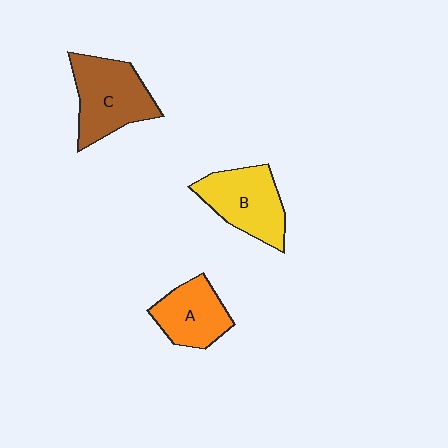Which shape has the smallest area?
Shape A (orange).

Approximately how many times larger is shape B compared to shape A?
Approximately 1.2 times.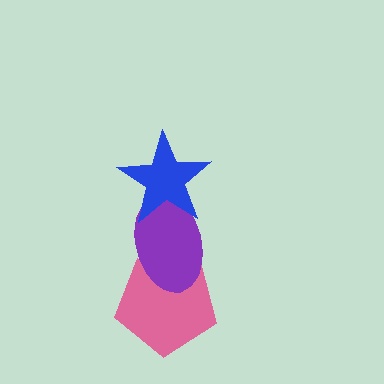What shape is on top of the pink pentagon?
The purple ellipse is on top of the pink pentagon.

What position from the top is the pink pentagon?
The pink pentagon is 3rd from the top.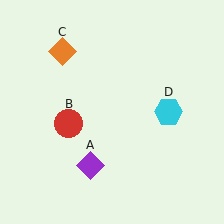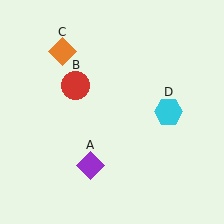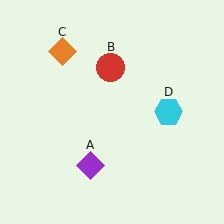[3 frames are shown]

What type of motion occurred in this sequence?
The red circle (object B) rotated clockwise around the center of the scene.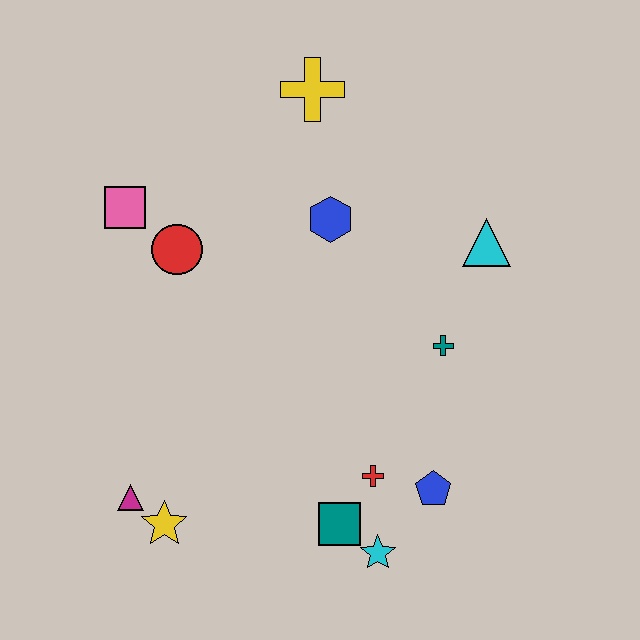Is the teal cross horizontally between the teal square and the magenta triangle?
No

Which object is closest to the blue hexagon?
The yellow cross is closest to the blue hexagon.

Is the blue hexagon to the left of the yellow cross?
No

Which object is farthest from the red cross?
The yellow cross is farthest from the red cross.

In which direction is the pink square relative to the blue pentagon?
The pink square is to the left of the blue pentagon.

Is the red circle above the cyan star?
Yes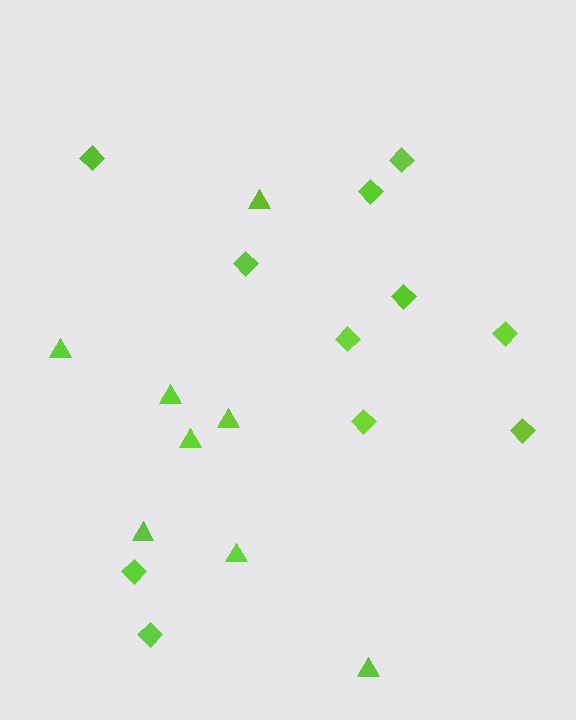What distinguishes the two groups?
There are 2 groups: one group of diamonds (11) and one group of triangles (8).